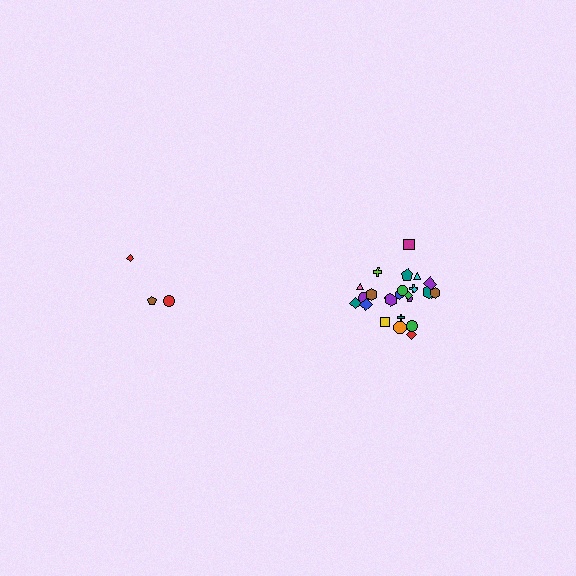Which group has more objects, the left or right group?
The right group.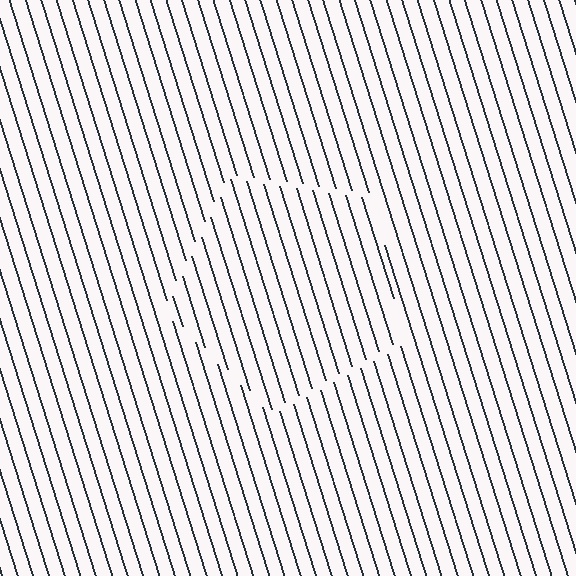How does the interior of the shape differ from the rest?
The interior of the shape contains the same grating, shifted by half a period — the contour is defined by the phase discontinuity where line-ends from the inner and outer gratings abut.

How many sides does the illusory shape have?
5 sides — the line-ends trace a pentagon.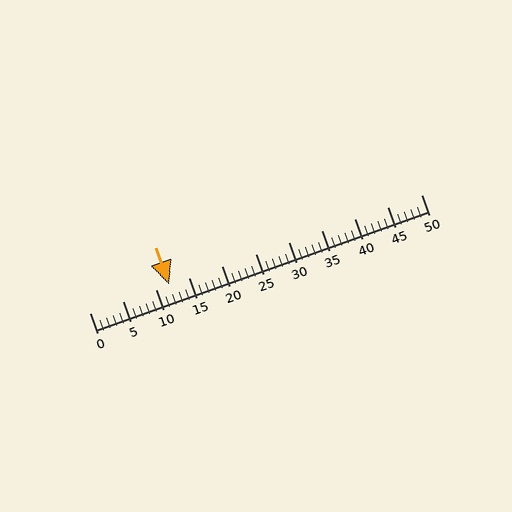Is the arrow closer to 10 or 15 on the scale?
The arrow is closer to 10.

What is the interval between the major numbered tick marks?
The major tick marks are spaced 5 units apart.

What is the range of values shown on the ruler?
The ruler shows values from 0 to 50.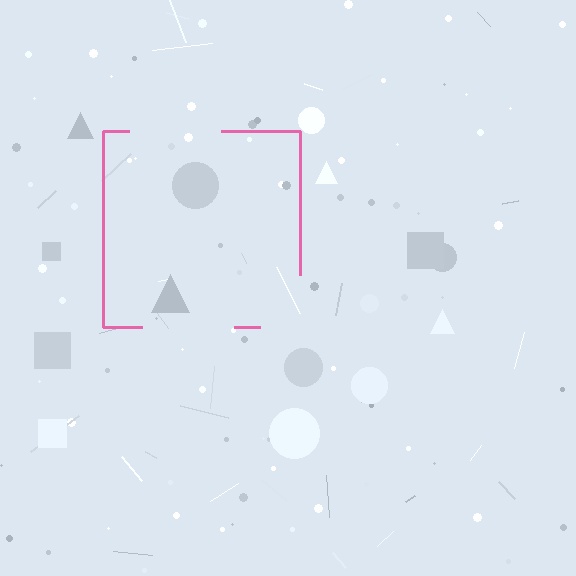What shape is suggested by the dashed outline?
The dashed outline suggests a square.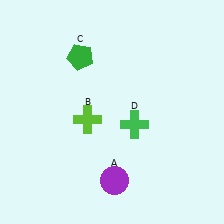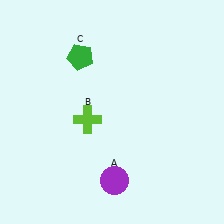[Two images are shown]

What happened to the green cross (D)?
The green cross (D) was removed in Image 2. It was in the bottom-right area of Image 1.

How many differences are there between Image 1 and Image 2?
There is 1 difference between the two images.